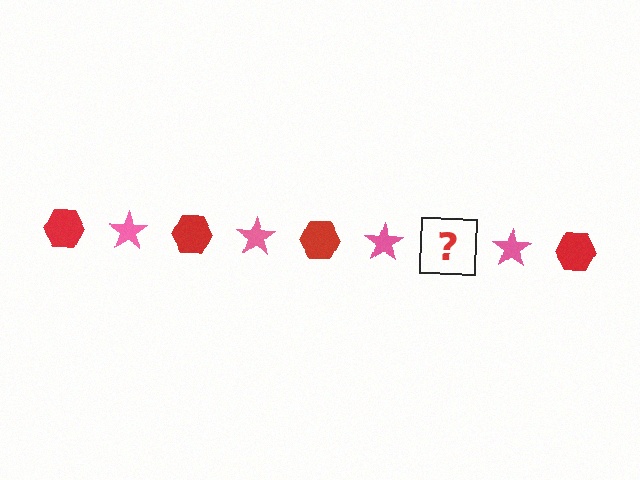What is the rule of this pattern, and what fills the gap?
The rule is that the pattern alternates between red hexagon and pink star. The gap should be filled with a red hexagon.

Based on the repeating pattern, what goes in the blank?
The blank should be a red hexagon.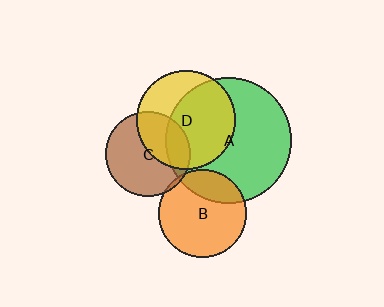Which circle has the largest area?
Circle A (green).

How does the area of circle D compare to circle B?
Approximately 1.3 times.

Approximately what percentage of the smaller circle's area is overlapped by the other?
Approximately 40%.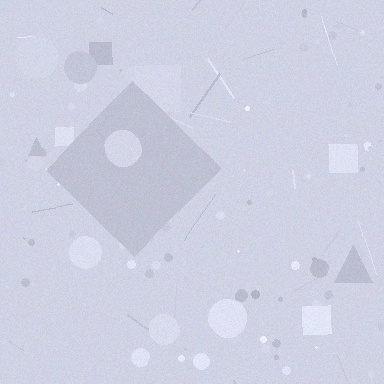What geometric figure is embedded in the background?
A diamond is embedded in the background.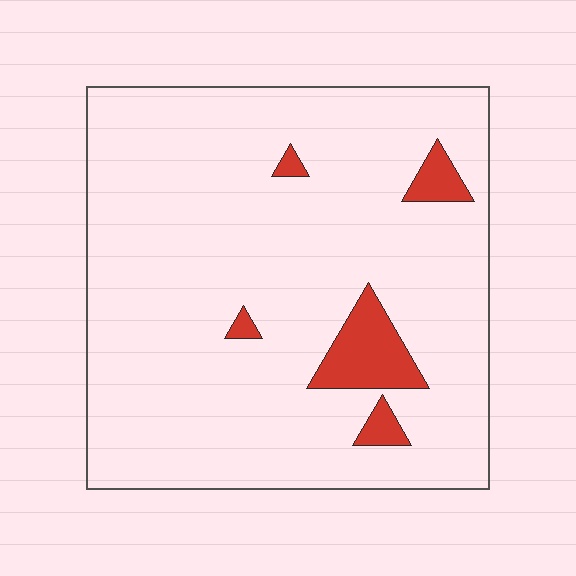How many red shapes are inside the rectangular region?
5.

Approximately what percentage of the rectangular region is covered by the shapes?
Approximately 5%.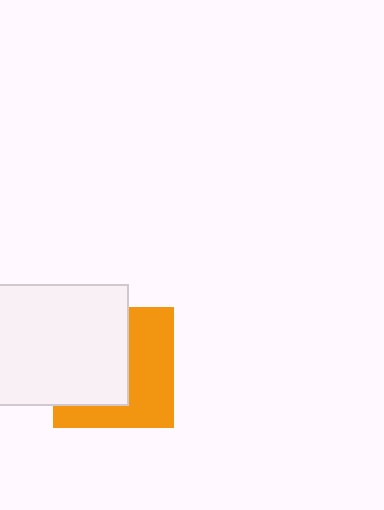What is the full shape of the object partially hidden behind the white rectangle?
The partially hidden object is an orange square.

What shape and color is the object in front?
The object in front is a white rectangle.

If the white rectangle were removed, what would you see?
You would see the complete orange square.